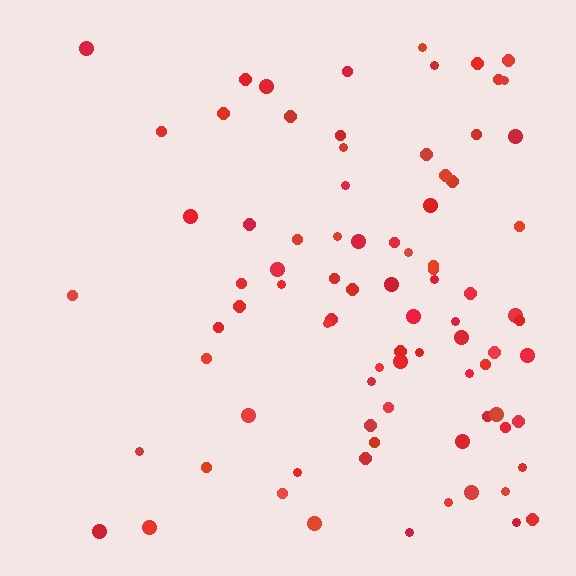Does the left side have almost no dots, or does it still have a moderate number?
Still a moderate number, just noticeably fewer than the right.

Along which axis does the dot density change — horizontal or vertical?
Horizontal.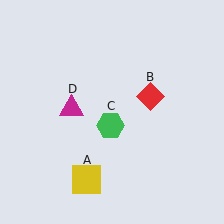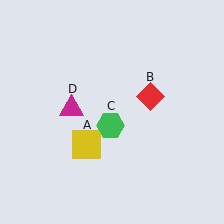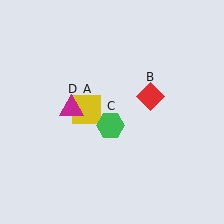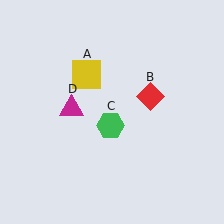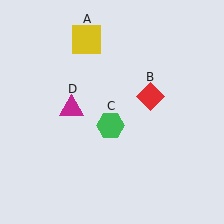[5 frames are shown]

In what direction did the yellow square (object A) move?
The yellow square (object A) moved up.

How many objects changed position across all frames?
1 object changed position: yellow square (object A).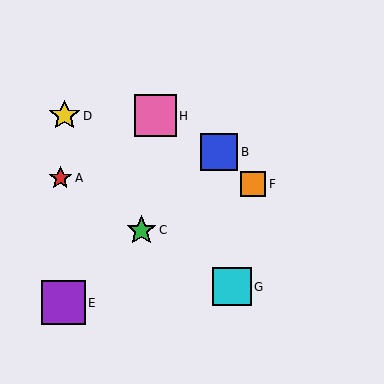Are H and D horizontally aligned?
Yes, both are at y≈116.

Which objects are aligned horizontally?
Objects D, H are aligned horizontally.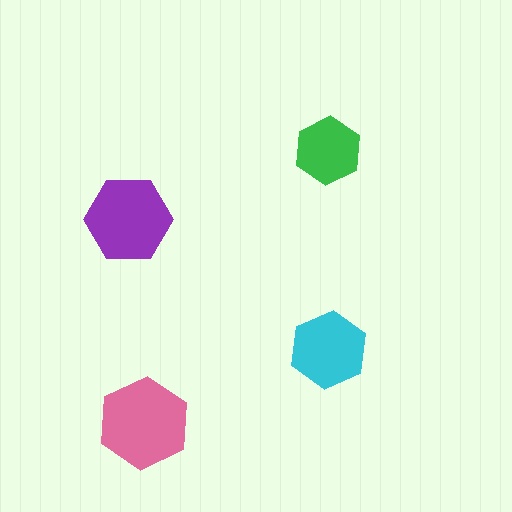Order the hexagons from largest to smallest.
the pink one, the purple one, the cyan one, the green one.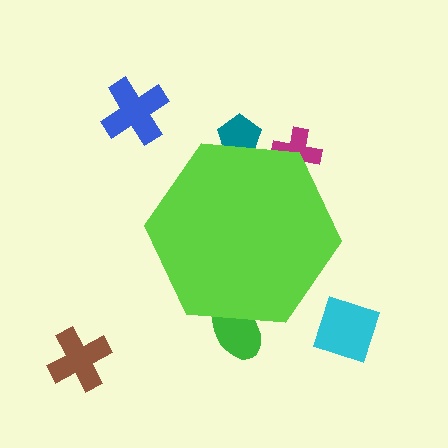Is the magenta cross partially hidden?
Yes, the magenta cross is partially hidden behind the lime hexagon.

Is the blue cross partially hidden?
No, the blue cross is fully visible.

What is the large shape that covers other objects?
A lime hexagon.